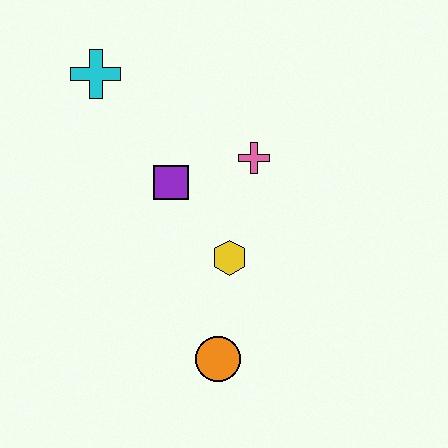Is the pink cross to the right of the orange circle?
Yes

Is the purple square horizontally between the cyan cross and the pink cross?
Yes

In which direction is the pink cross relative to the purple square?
The pink cross is to the right of the purple square.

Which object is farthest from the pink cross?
The orange circle is farthest from the pink cross.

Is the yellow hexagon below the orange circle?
No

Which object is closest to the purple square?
The pink cross is closest to the purple square.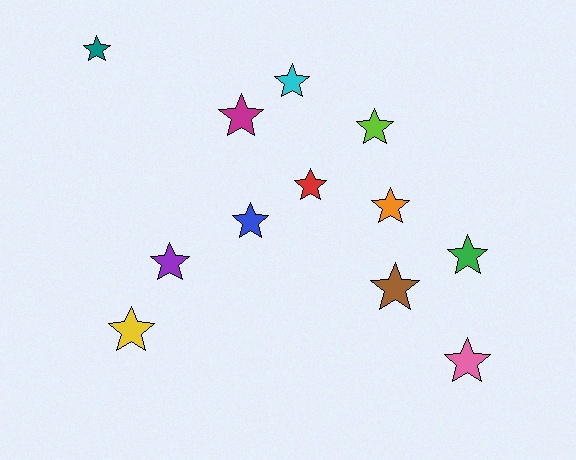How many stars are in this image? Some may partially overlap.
There are 12 stars.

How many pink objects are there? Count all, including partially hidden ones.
There is 1 pink object.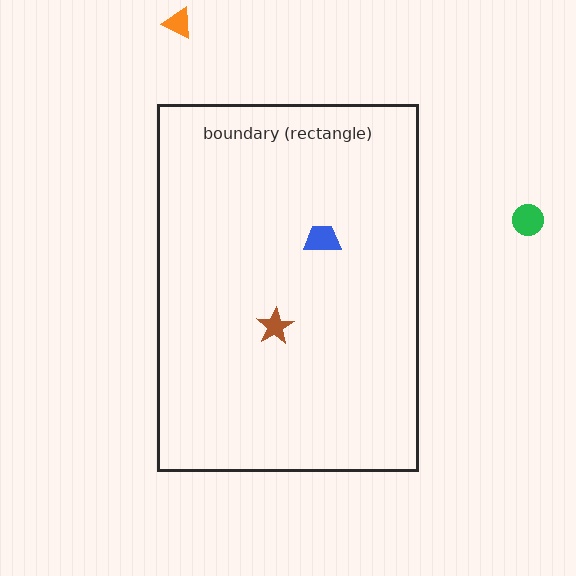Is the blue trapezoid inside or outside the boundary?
Inside.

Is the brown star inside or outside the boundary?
Inside.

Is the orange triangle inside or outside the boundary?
Outside.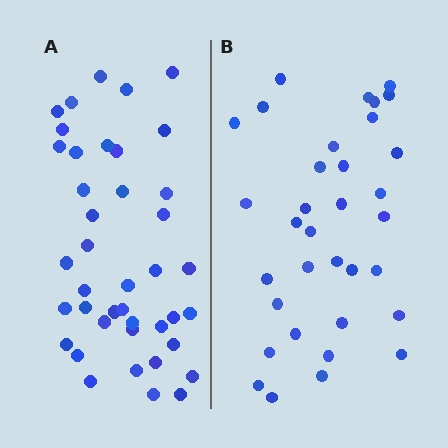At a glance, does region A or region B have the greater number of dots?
Region A (the left region) has more dots.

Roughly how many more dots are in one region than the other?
Region A has roughly 8 or so more dots than region B.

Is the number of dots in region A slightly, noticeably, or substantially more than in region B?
Region A has only slightly more — the two regions are fairly close. The ratio is roughly 1.2 to 1.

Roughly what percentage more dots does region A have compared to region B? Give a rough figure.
About 20% more.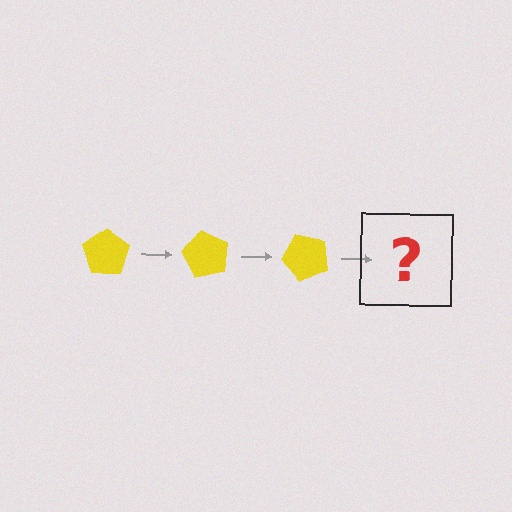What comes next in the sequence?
The next element should be a yellow pentagon rotated 180 degrees.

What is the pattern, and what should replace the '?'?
The pattern is that the pentagon rotates 60 degrees each step. The '?' should be a yellow pentagon rotated 180 degrees.